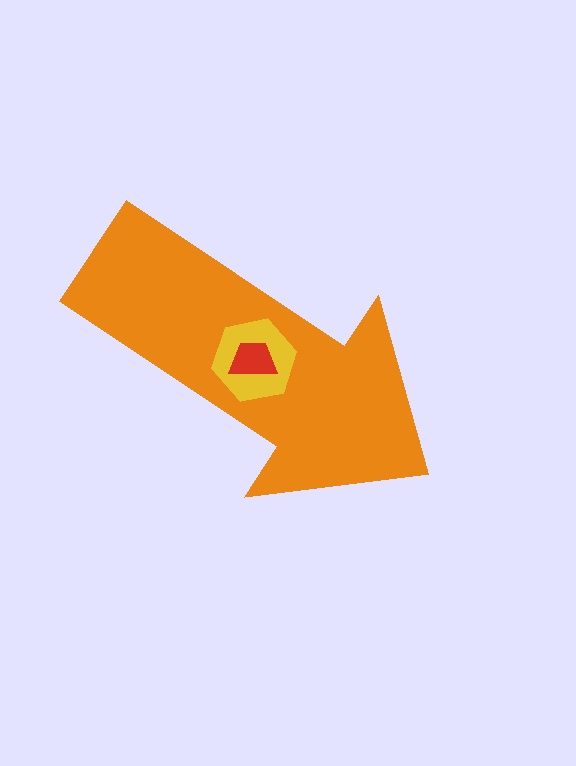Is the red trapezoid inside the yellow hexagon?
Yes.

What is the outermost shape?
The orange arrow.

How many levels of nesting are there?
3.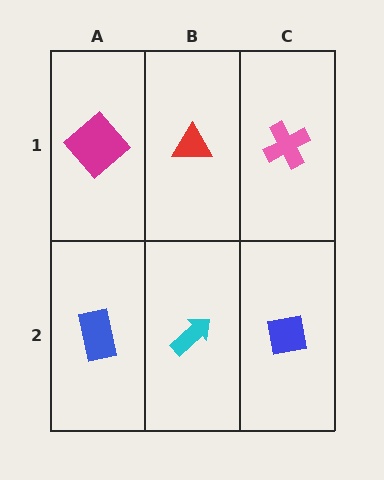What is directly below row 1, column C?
A blue square.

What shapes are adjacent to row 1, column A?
A blue rectangle (row 2, column A), a red triangle (row 1, column B).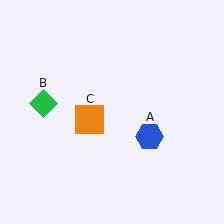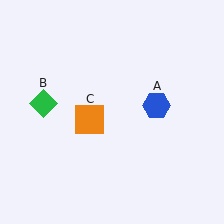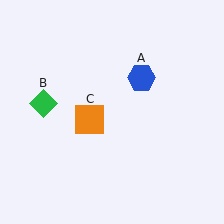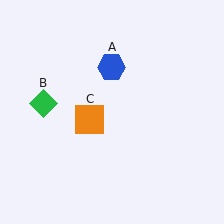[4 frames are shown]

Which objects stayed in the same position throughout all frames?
Green diamond (object B) and orange square (object C) remained stationary.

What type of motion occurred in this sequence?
The blue hexagon (object A) rotated counterclockwise around the center of the scene.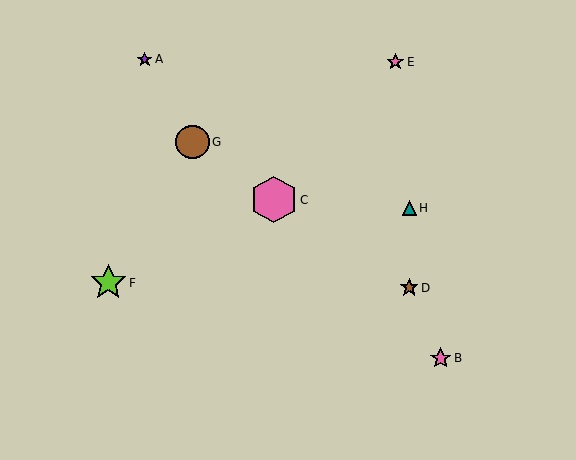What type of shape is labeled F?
Shape F is a lime star.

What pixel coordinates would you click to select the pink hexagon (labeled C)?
Click at (274, 200) to select the pink hexagon C.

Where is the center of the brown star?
The center of the brown star is at (409, 288).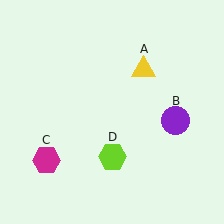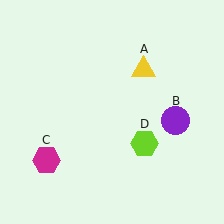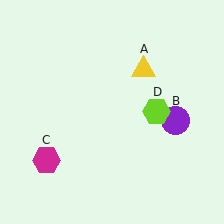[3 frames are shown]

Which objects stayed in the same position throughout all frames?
Yellow triangle (object A) and purple circle (object B) and magenta hexagon (object C) remained stationary.